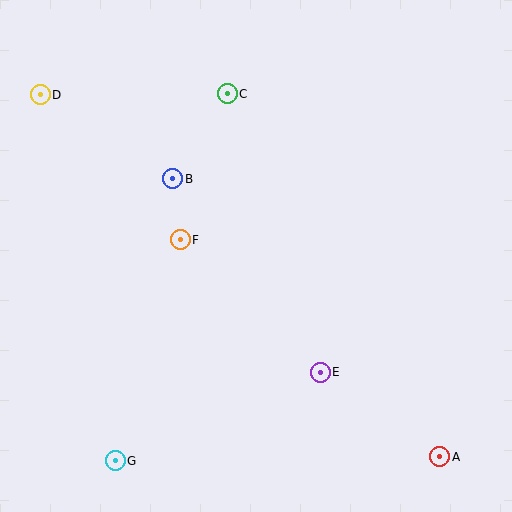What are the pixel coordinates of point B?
Point B is at (173, 179).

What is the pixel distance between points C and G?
The distance between C and G is 383 pixels.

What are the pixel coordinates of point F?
Point F is at (180, 240).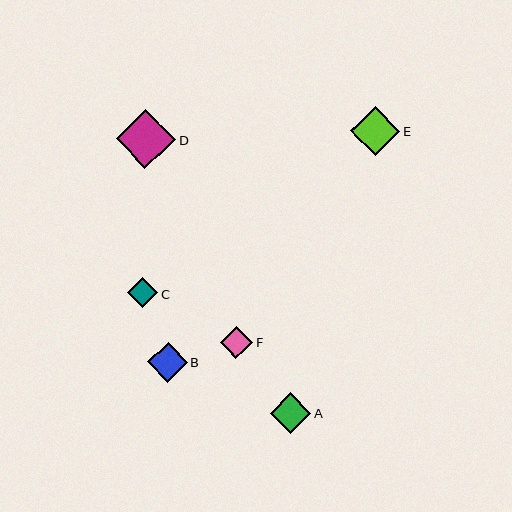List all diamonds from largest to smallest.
From largest to smallest: D, E, A, B, F, C.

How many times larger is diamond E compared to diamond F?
Diamond E is approximately 1.5 times the size of diamond F.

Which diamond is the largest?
Diamond D is the largest with a size of approximately 59 pixels.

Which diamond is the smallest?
Diamond C is the smallest with a size of approximately 30 pixels.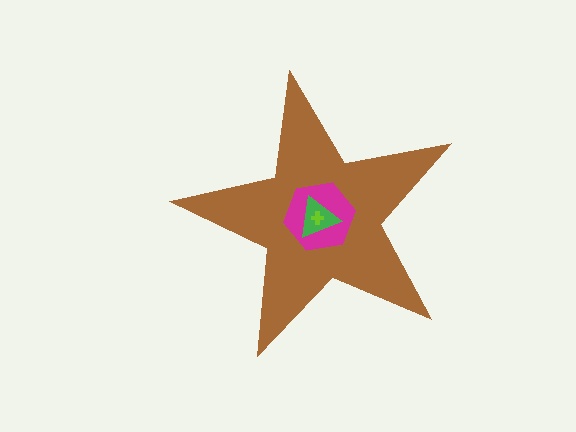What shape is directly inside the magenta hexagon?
The green triangle.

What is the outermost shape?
The brown star.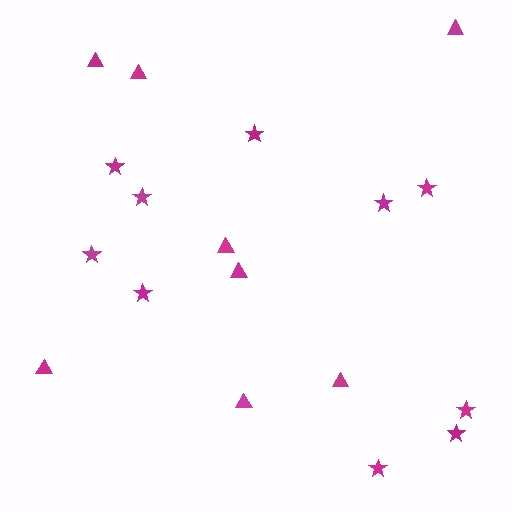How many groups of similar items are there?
There are 2 groups: one group of stars (10) and one group of triangles (8).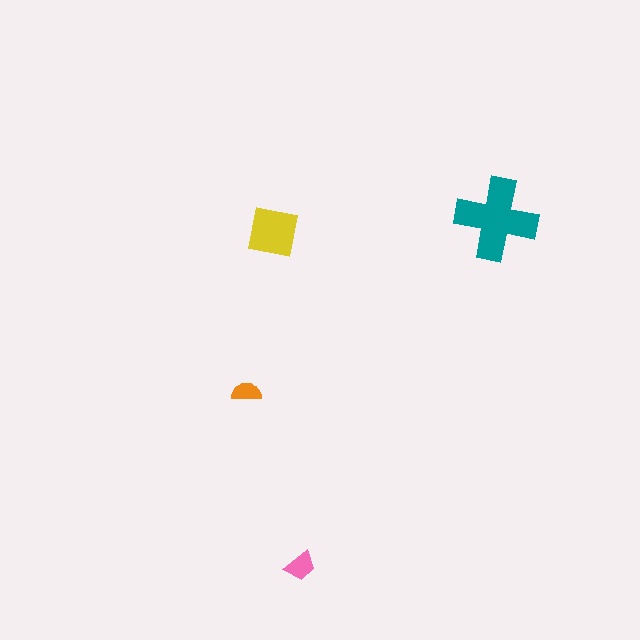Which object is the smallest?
The orange semicircle.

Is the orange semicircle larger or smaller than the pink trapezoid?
Smaller.